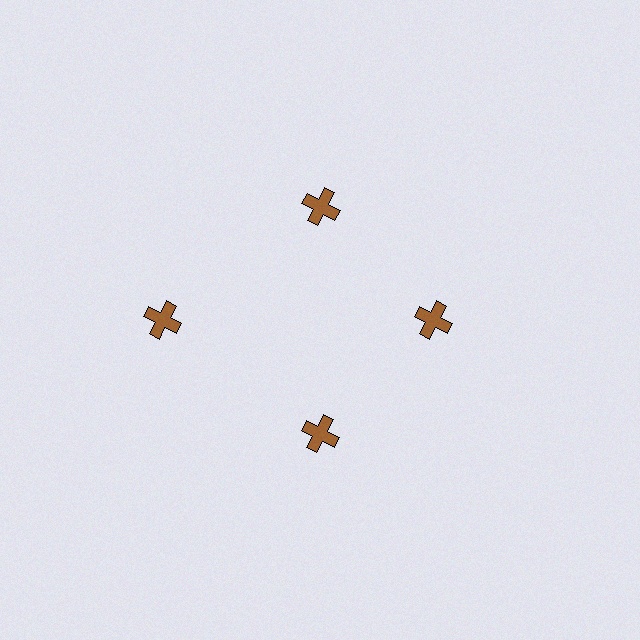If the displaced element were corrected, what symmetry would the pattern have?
It would have 4-fold rotational symmetry — the pattern would map onto itself every 90 degrees.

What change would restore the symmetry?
The symmetry would be restored by moving it inward, back onto the ring so that all 4 crosses sit at equal angles and equal distance from the center.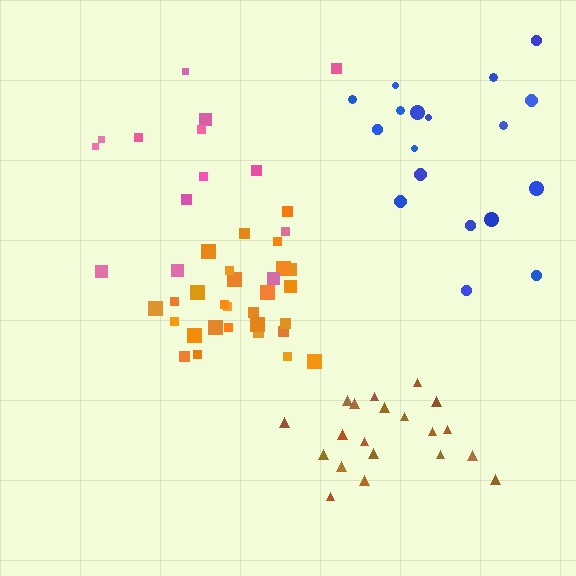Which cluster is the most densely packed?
Orange.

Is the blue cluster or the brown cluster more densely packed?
Brown.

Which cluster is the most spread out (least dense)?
Pink.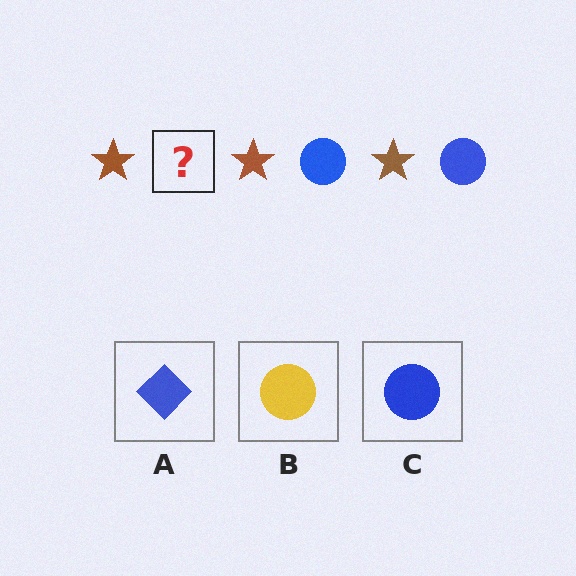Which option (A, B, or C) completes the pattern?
C.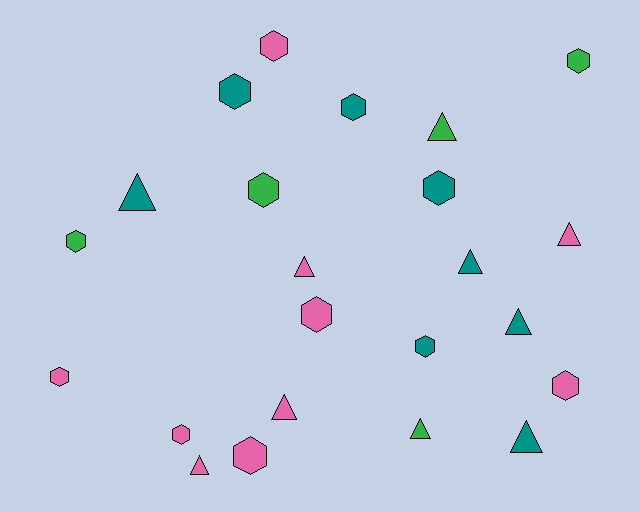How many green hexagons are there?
There are 3 green hexagons.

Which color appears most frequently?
Pink, with 10 objects.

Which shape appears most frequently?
Hexagon, with 13 objects.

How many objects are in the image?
There are 23 objects.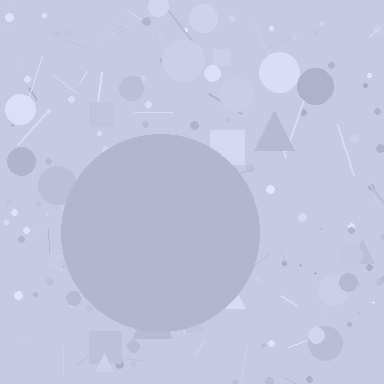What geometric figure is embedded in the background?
A circle is embedded in the background.